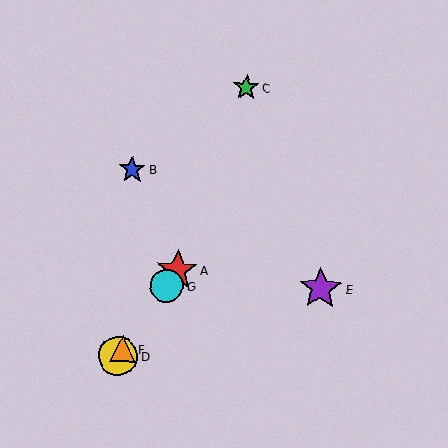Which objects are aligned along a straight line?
Objects A, D, F, G are aligned along a straight line.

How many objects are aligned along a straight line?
4 objects (A, D, F, G) are aligned along a straight line.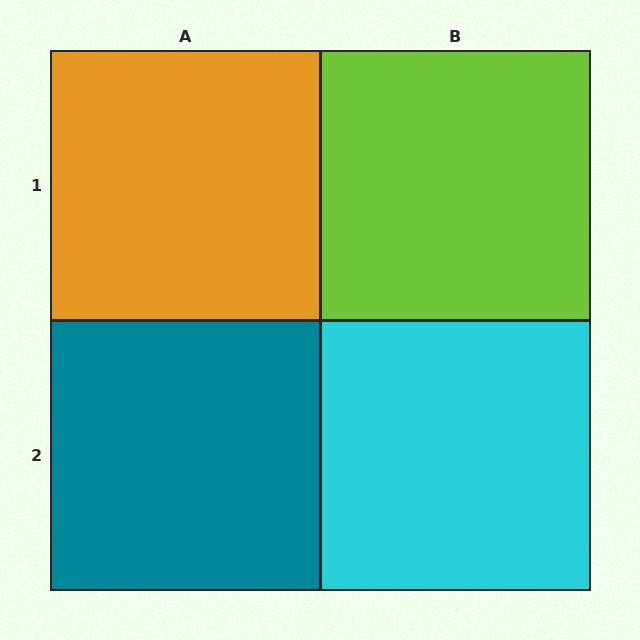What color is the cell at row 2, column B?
Cyan.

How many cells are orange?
1 cell is orange.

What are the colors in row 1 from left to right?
Orange, lime.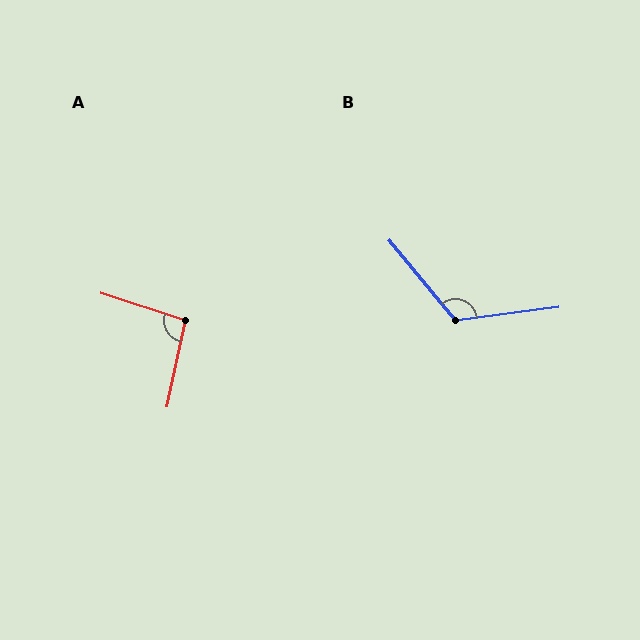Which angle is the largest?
B, at approximately 122 degrees.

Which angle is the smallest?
A, at approximately 96 degrees.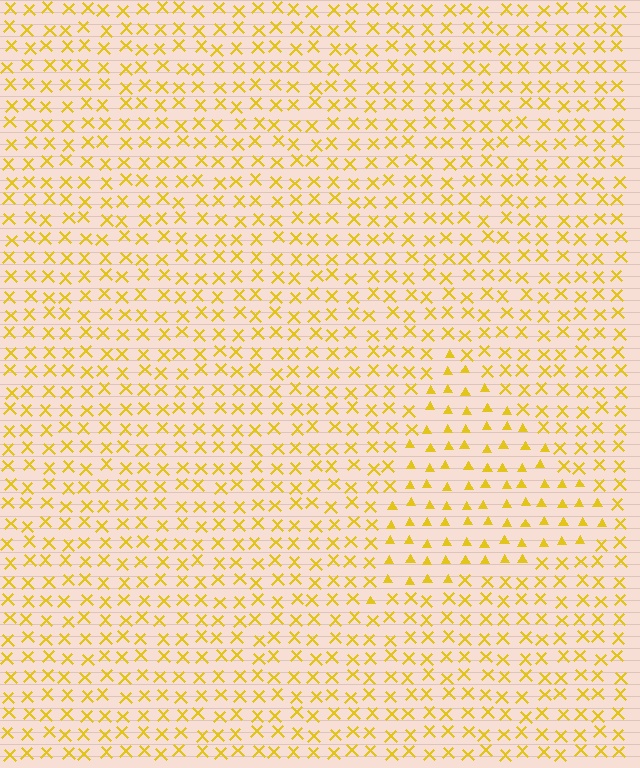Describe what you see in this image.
The image is filled with small yellow elements arranged in a uniform grid. A triangle-shaped region contains triangles, while the surrounding area contains X marks. The boundary is defined purely by the change in element shape.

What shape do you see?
I see a triangle.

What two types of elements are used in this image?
The image uses triangles inside the triangle region and X marks outside it.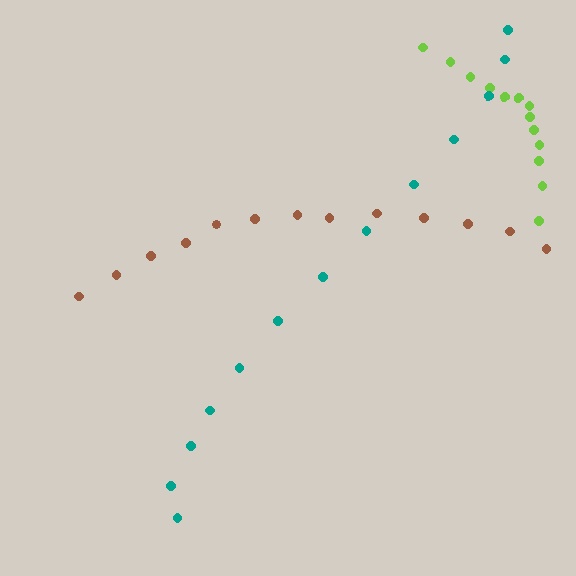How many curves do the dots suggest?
There are 3 distinct paths.